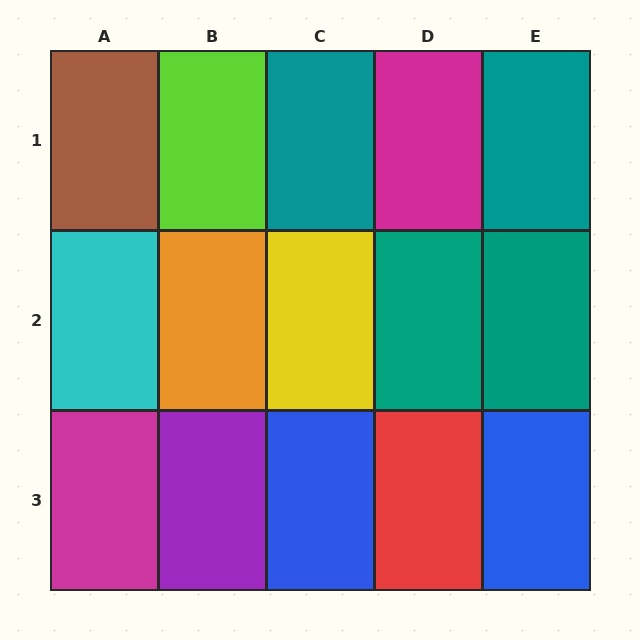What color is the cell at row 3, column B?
Purple.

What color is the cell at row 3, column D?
Red.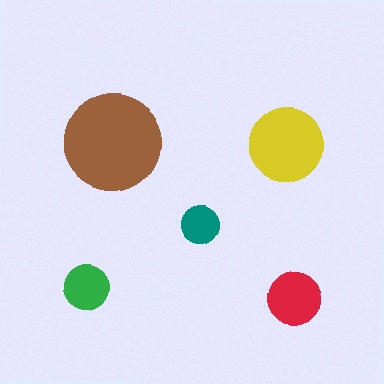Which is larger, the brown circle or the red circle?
The brown one.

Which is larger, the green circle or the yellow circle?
The yellow one.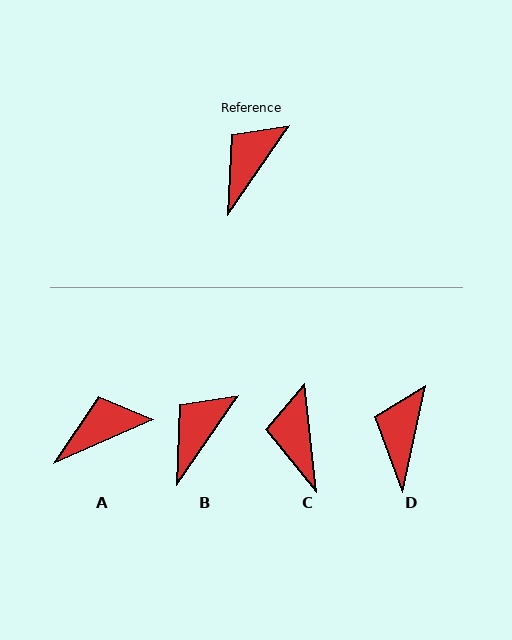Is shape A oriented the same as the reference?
No, it is off by about 32 degrees.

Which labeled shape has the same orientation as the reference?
B.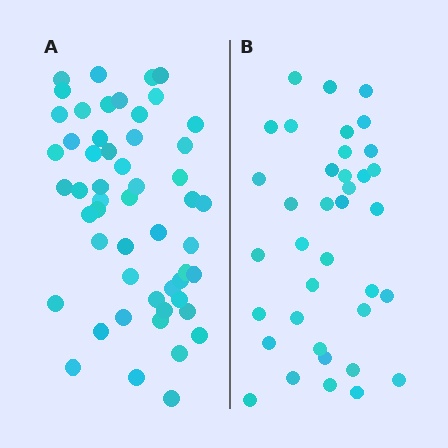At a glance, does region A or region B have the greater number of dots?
Region A (the left region) has more dots.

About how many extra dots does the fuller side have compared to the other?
Region A has approximately 15 more dots than region B.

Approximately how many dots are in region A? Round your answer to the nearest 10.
About 50 dots. (The exact count is 53, which rounds to 50.)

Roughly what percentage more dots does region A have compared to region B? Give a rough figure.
About 45% more.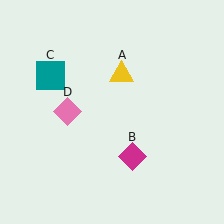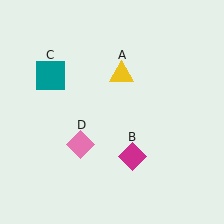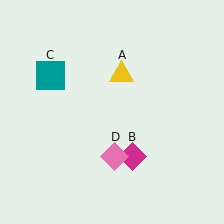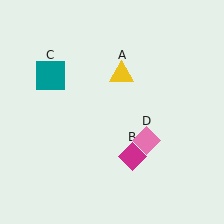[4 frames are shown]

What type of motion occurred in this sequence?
The pink diamond (object D) rotated counterclockwise around the center of the scene.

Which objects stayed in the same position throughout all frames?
Yellow triangle (object A) and magenta diamond (object B) and teal square (object C) remained stationary.